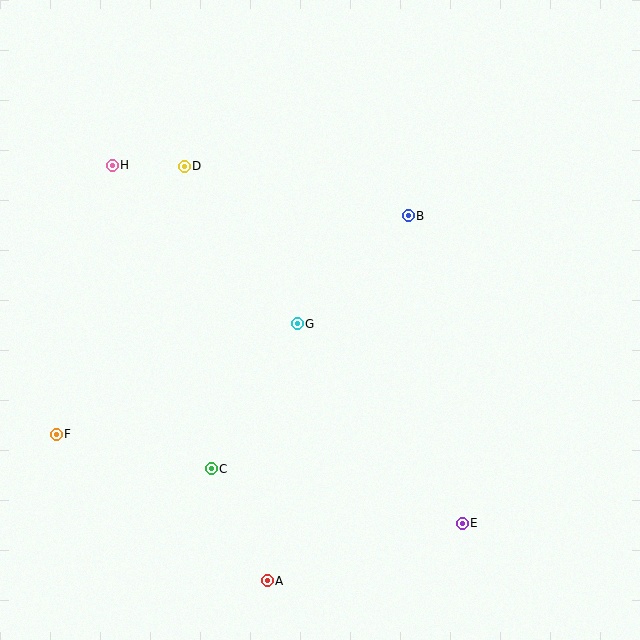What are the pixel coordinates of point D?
Point D is at (184, 166).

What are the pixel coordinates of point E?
Point E is at (462, 523).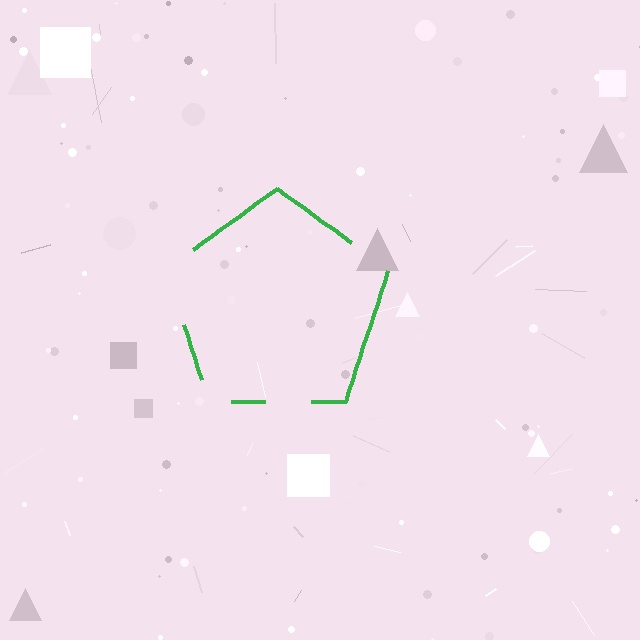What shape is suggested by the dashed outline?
The dashed outline suggests a pentagon.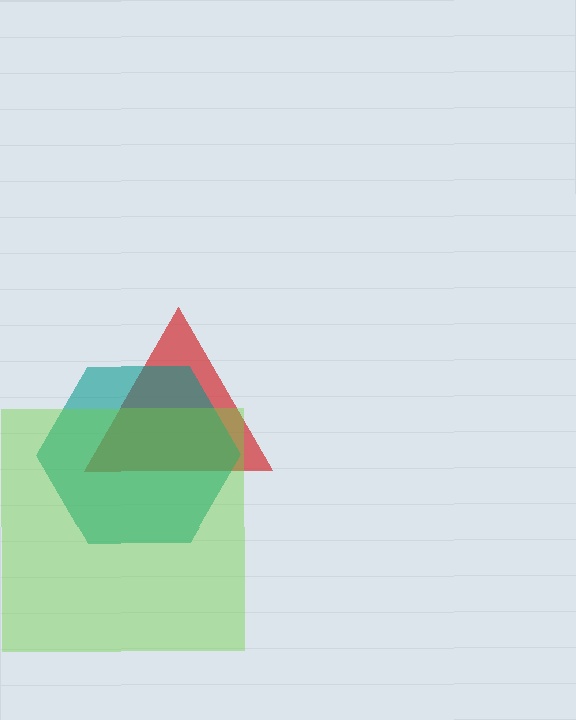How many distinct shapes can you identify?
There are 3 distinct shapes: a red triangle, a teal hexagon, a lime square.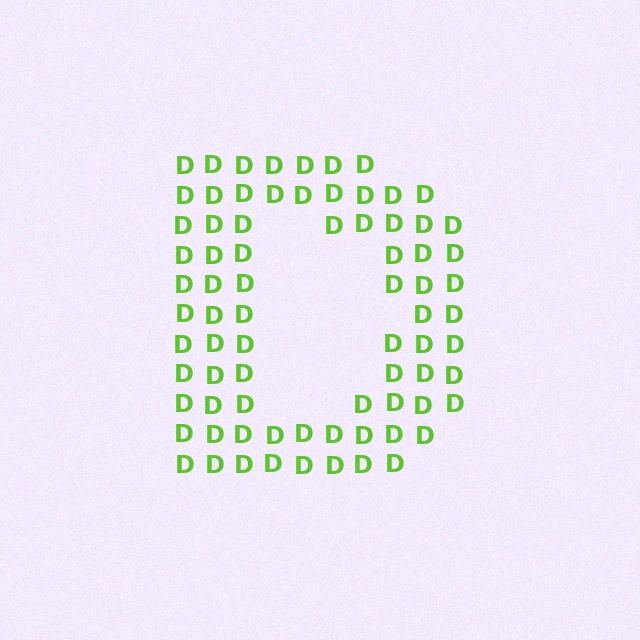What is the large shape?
The large shape is the letter D.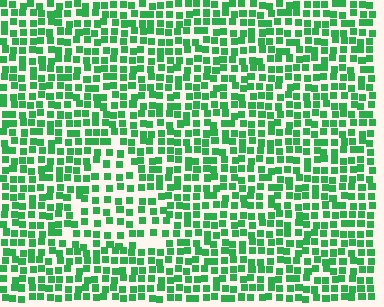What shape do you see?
I see a triangle.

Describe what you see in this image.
The image contains small green elements arranged at two different densities. A triangle-shaped region is visible where the elements are less densely packed than the surrounding area.